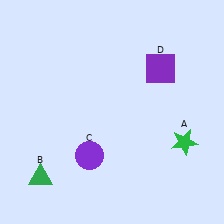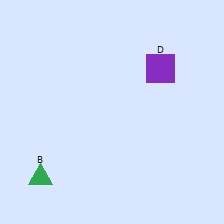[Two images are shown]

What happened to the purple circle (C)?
The purple circle (C) was removed in Image 2. It was in the bottom-left area of Image 1.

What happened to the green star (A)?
The green star (A) was removed in Image 2. It was in the bottom-right area of Image 1.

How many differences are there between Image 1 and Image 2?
There are 2 differences between the two images.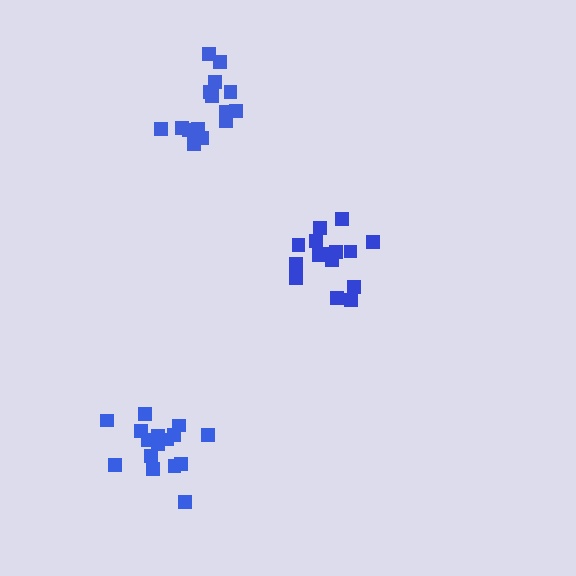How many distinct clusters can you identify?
There are 3 distinct clusters.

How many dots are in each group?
Group 1: 16 dots, Group 2: 15 dots, Group 3: 15 dots (46 total).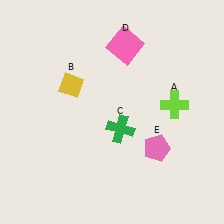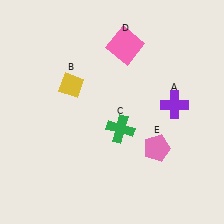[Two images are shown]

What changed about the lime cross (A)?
In Image 1, A is lime. In Image 2, it changed to purple.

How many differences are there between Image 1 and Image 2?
There is 1 difference between the two images.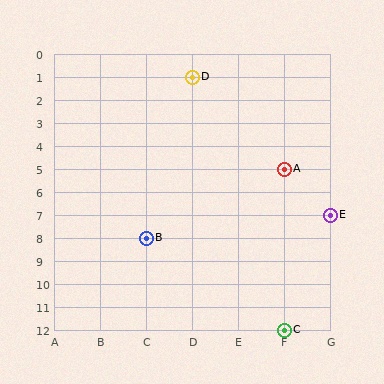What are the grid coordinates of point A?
Point A is at grid coordinates (F, 5).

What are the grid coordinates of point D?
Point D is at grid coordinates (D, 1).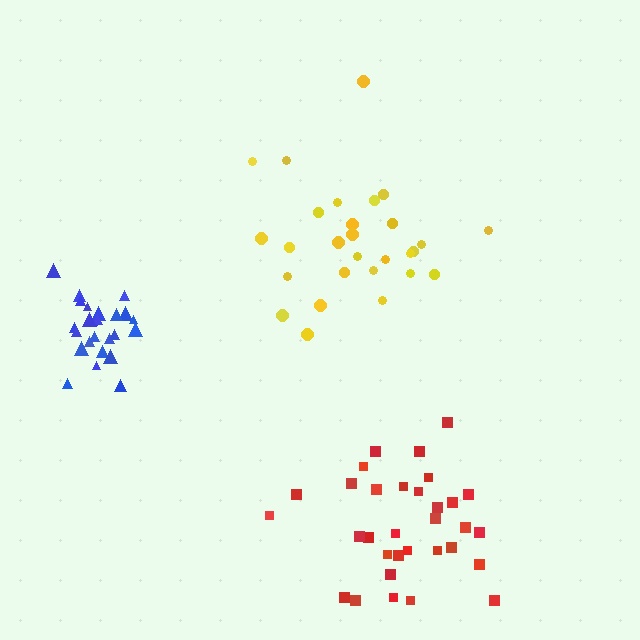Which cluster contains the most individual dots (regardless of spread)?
Red (32).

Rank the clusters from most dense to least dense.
blue, red, yellow.